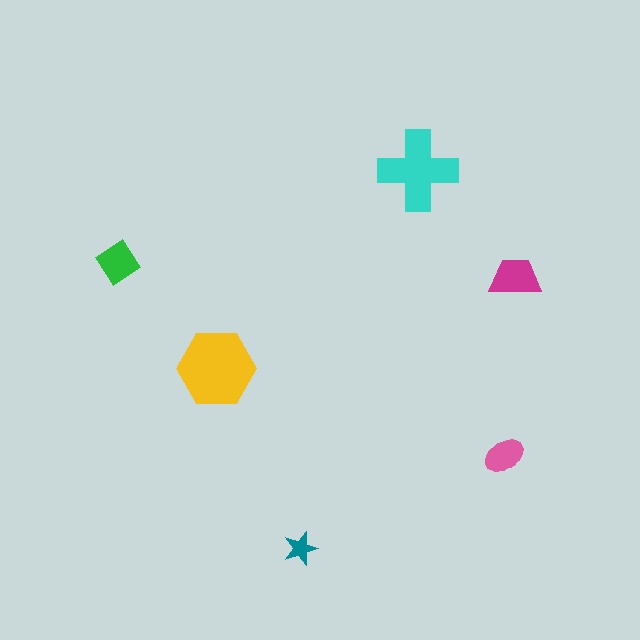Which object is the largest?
The yellow hexagon.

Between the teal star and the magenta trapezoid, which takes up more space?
The magenta trapezoid.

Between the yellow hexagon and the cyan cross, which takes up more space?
The yellow hexagon.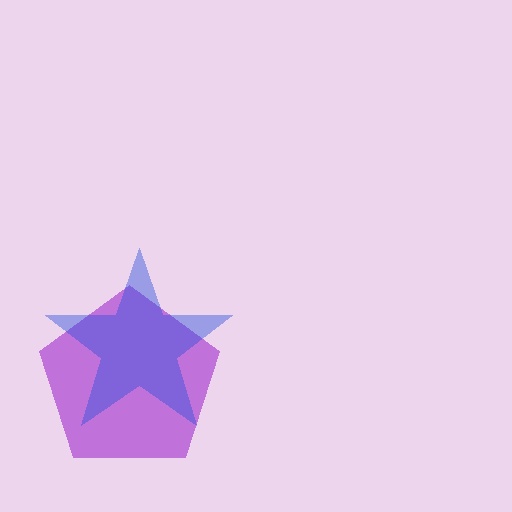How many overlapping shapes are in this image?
There are 2 overlapping shapes in the image.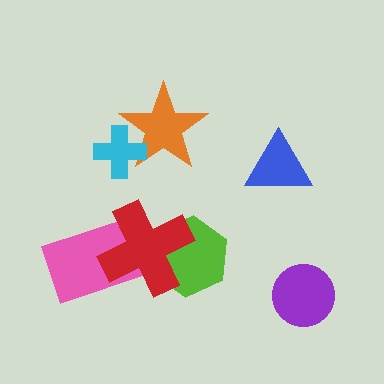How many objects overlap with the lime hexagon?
1 object overlaps with the lime hexagon.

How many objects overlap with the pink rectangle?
1 object overlaps with the pink rectangle.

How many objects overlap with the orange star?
1 object overlaps with the orange star.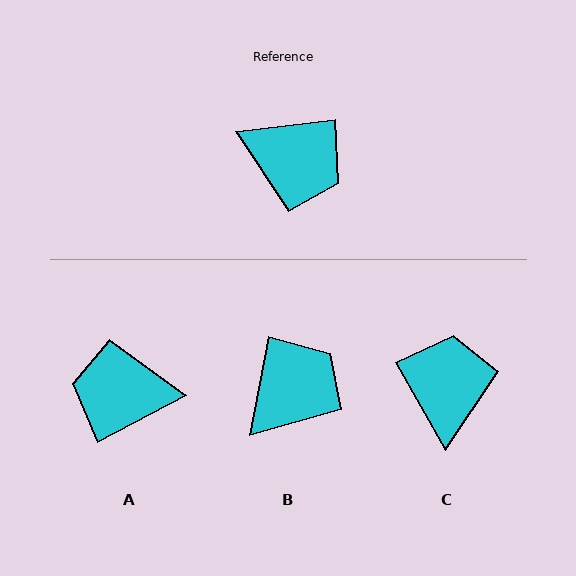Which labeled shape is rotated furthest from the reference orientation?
A, about 159 degrees away.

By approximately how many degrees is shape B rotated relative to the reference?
Approximately 72 degrees counter-clockwise.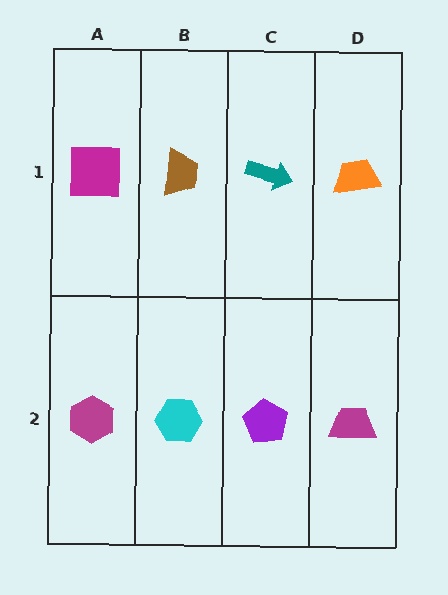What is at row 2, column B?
A cyan hexagon.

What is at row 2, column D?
A magenta trapezoid.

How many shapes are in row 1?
4 shapes.